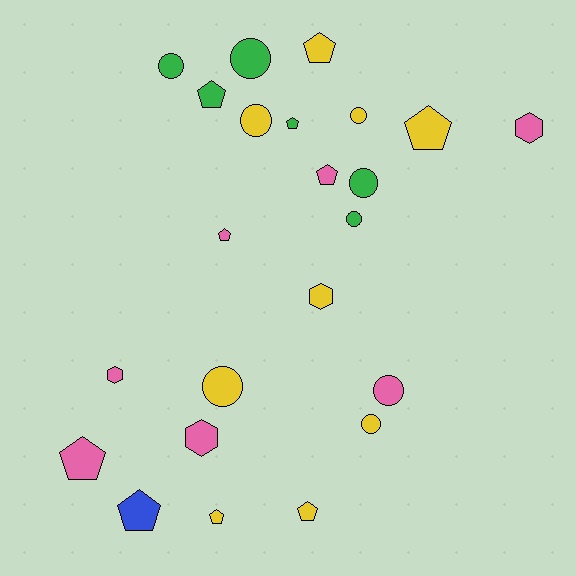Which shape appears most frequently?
Pentagon, with 10 objects.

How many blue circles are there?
There are no blue circles.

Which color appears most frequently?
Yellow, with 9 objects.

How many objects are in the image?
There are 23 objects.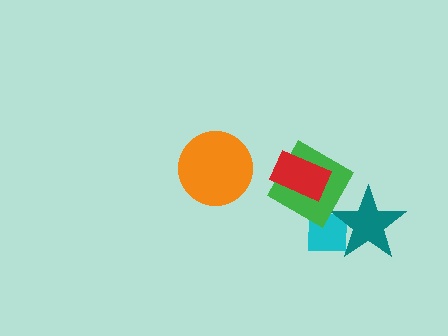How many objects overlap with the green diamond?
3 objects overlap with the green diamond.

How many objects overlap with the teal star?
2 objects overlap with the teal star.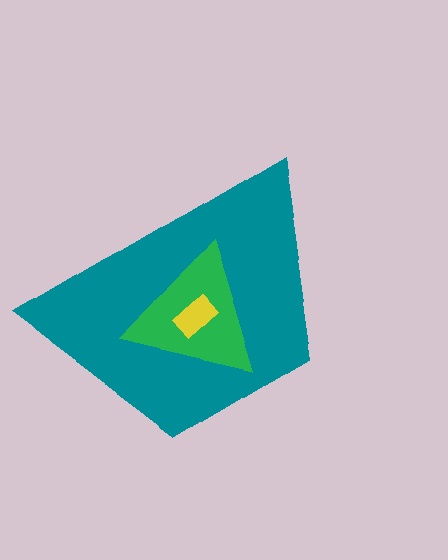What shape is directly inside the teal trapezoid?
The green triangle.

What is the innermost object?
The yellow rectangle.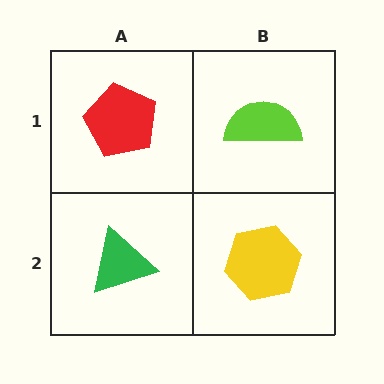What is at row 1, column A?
A red pentagon.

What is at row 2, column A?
A green triangle.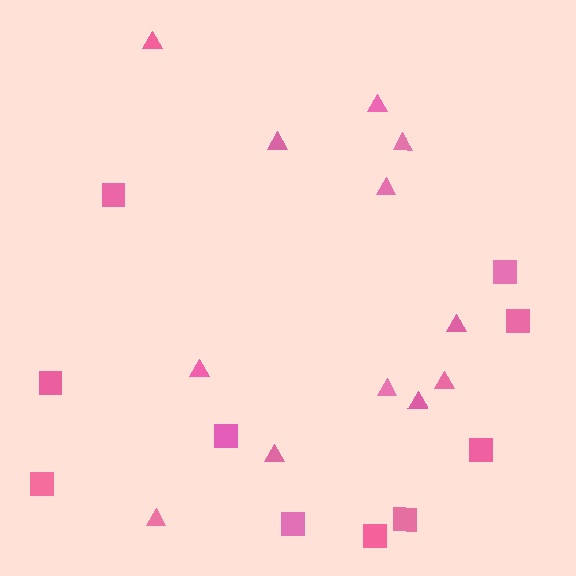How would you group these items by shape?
There are 2 groups: one group of triangles (12) and one group of squares (10).